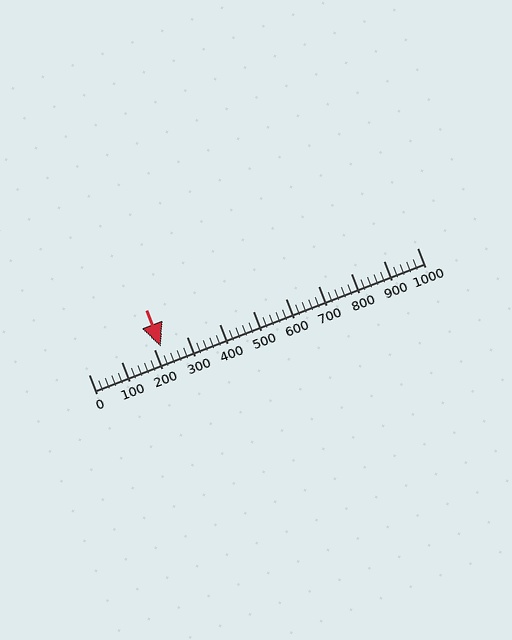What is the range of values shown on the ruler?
The ruler shows values from 0 to 1000.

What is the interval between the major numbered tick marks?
The major tick marks are spaced 100 units apart.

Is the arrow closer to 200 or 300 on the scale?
The arrow is closer to 200.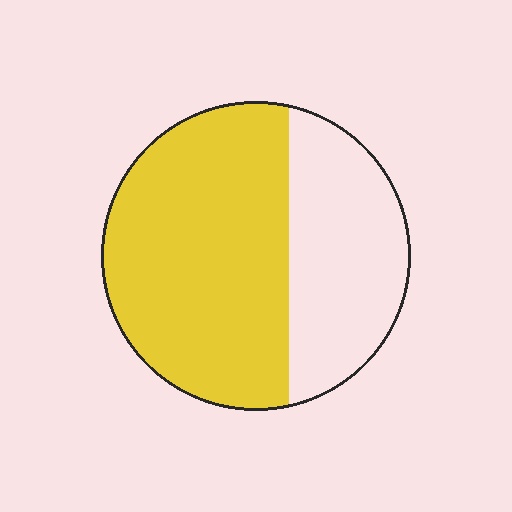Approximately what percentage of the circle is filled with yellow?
Approximately 65%.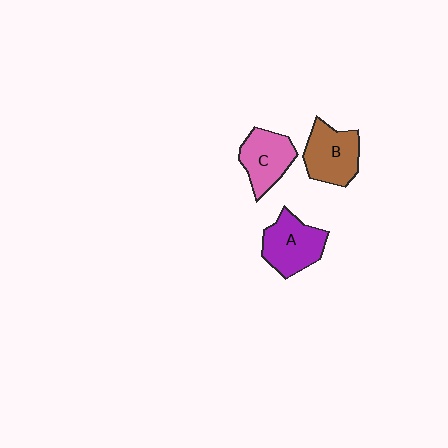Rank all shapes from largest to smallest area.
From largest to smallest: A (purple), B (brown), C (pink).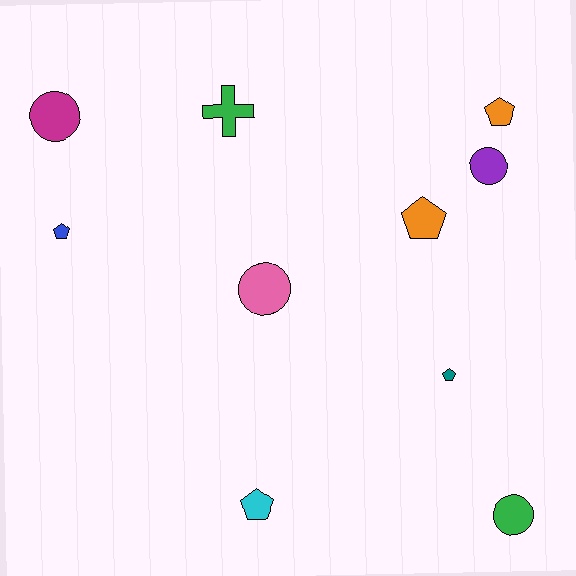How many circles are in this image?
There are 4 circles.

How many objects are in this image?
There are 10 objects.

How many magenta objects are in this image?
There is 1 magenta object.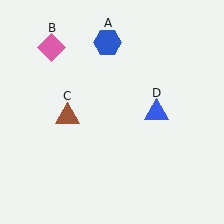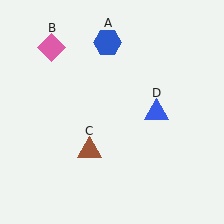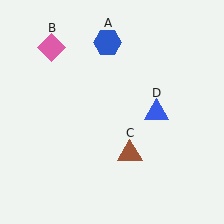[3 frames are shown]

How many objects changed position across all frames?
1 object changed position: brown triangle (object C).